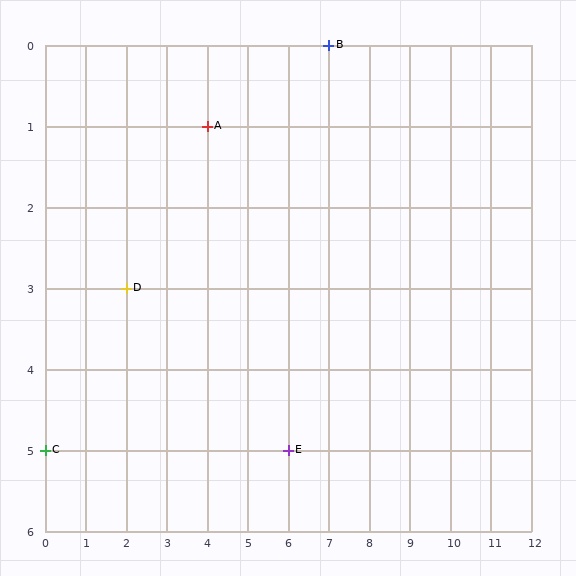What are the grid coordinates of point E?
Point E is at grid coordinates (6, 5).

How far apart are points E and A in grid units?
Points E and A are 2 columns and 4 rows apart (about 4.5 grid units diagonally).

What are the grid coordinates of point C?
Point C is at grid coordinates (0, 5).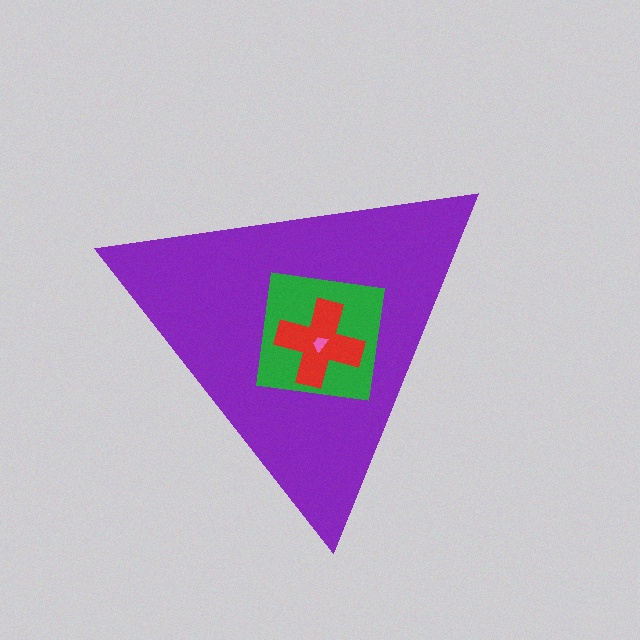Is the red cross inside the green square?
Yes.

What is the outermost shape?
The purple triangle.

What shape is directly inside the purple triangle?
The green square.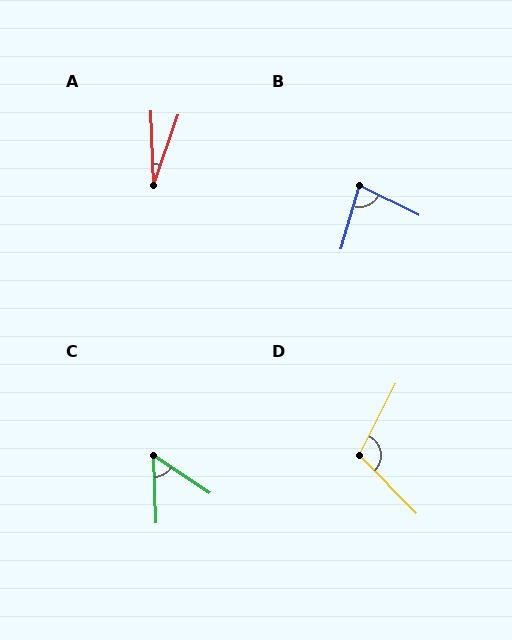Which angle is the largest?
D, at approximately 108 degrees.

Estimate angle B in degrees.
Approximately 79 degrees.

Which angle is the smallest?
A, at approximately 21 degrees.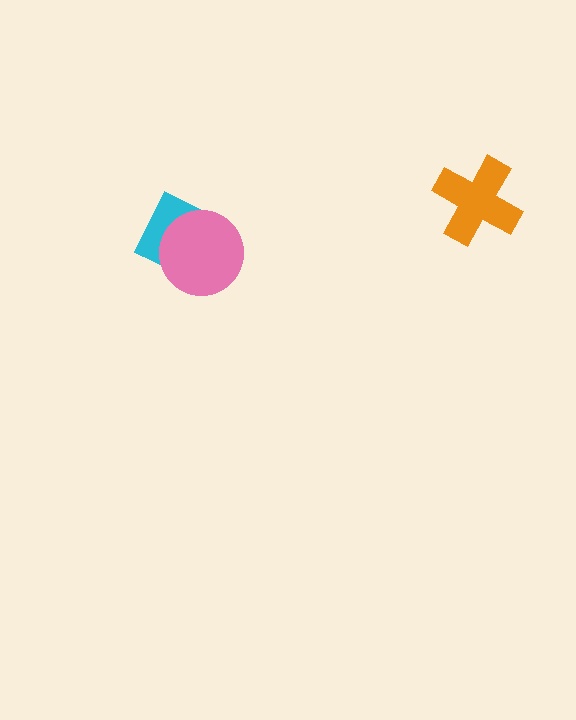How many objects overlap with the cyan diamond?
1 object overlaps with the cyan diamond.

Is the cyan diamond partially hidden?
Yes, it is partially covered by another shape.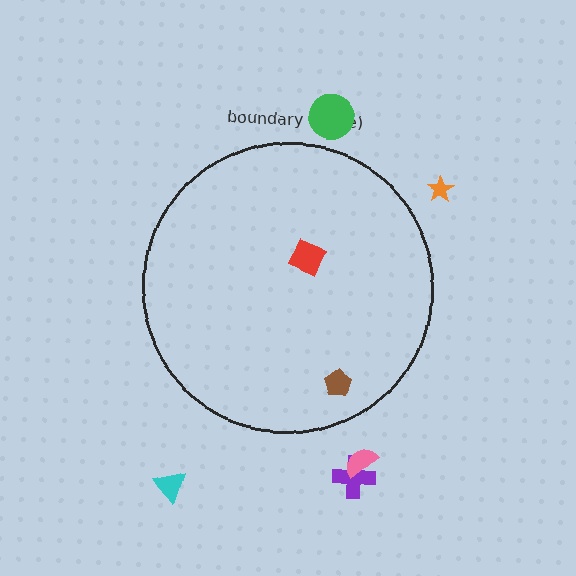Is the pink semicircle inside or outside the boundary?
Outside.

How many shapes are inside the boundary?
2 inside, 5 outside.